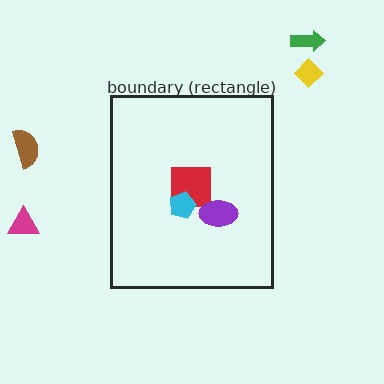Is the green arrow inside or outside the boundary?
Outside.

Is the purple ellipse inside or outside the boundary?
Inside.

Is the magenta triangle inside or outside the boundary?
Outside.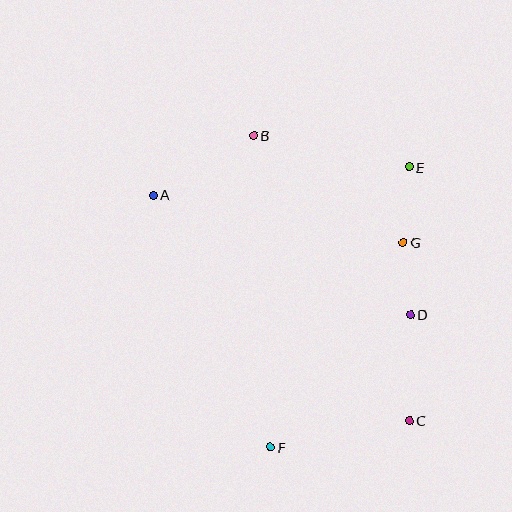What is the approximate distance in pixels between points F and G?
The distance between F and G is approximately 244 pixels.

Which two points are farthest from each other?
Points A and C are farthest from each other.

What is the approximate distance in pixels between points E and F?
The distance between E and F is approximately 313 pixels.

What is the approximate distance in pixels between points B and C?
The distance between B and C is approximately 324 pixels.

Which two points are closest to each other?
Points D and G are closest to each other.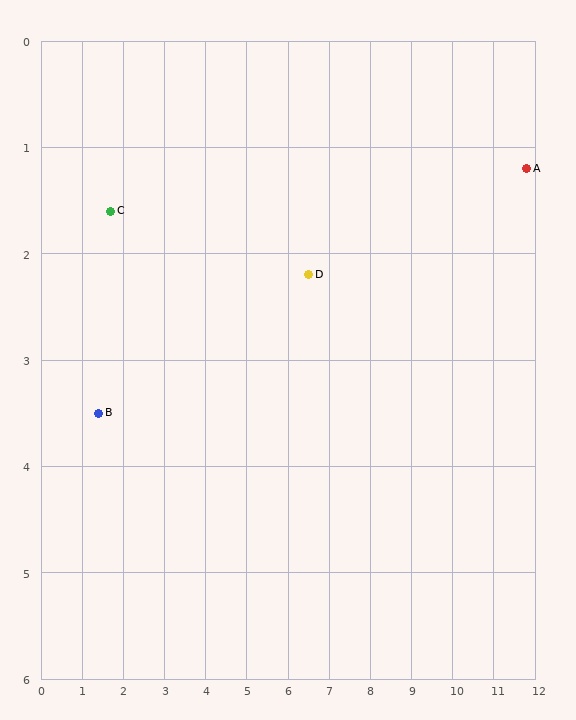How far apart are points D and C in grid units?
Points D and C are about 4.8 grid units apart.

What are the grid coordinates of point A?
Point A is at approximately (11.8, 1.2).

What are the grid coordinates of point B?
Point B is at approximately (1.4, 3.5).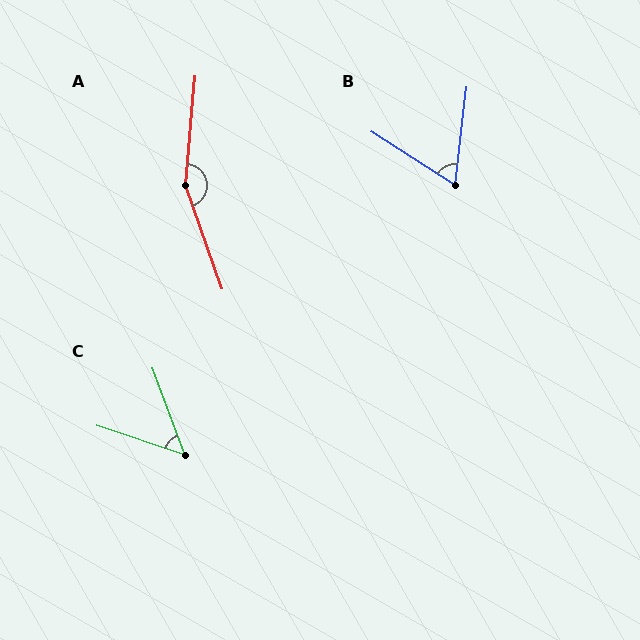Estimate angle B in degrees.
Approximately 64 degrees.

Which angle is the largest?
A, at approximately 156 degrees.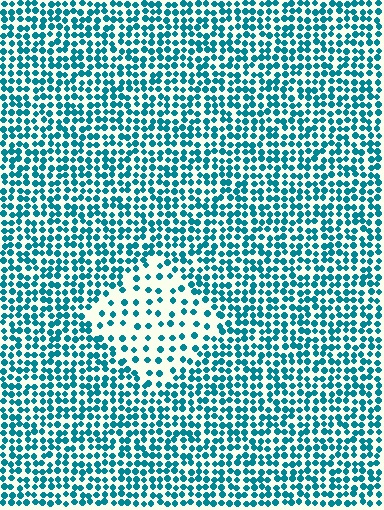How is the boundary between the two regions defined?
The boundary is defined by a change in element density (approximately 2.3x ratio). All elements are the same color, size, and shape.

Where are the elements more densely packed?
The elements are more densely packed outside the diamond boundary.